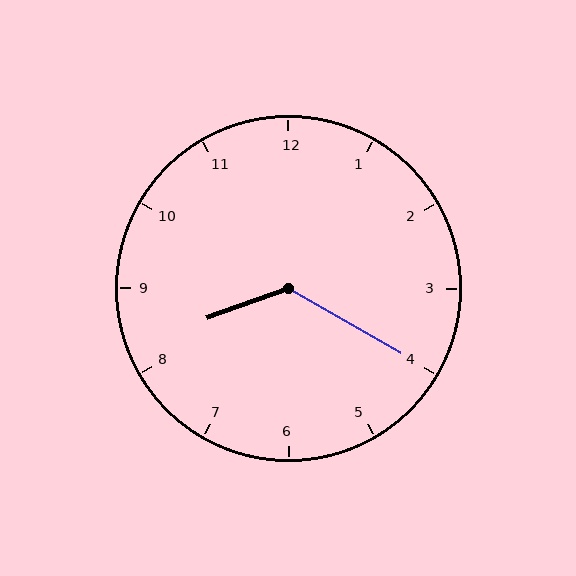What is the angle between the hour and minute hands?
Approximately 130 degrees.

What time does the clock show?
8:20.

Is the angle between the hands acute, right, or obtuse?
It is obtuse.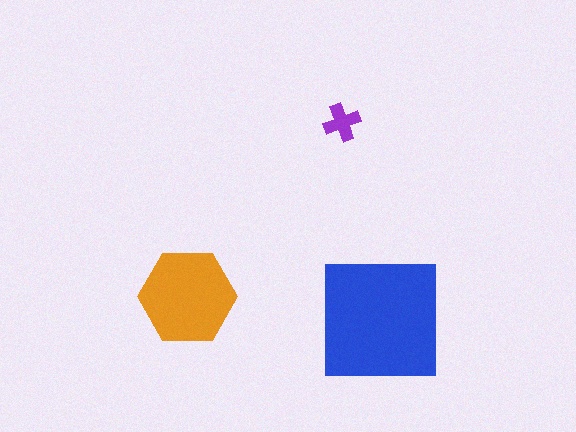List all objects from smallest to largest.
The purple cross, the orange hexagon, the blue square.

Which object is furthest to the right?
The blue square is rightmost.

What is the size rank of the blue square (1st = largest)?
1st.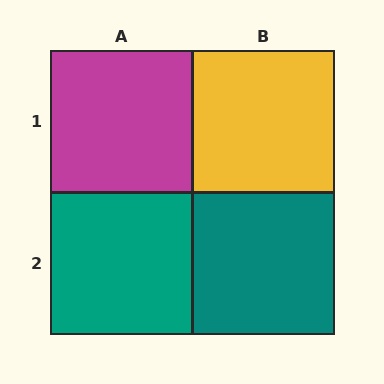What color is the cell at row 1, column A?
Magenta.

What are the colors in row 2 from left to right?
Teal, teal.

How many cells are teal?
2 cells are teal.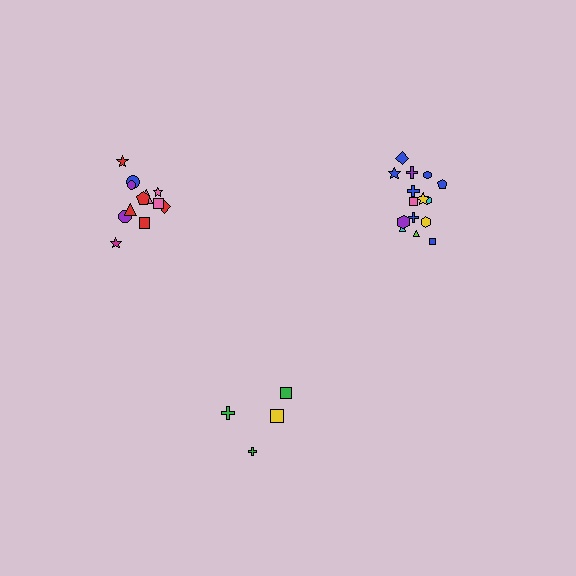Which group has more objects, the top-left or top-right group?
The top-right group.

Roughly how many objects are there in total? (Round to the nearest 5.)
Roughly 30 objects in total.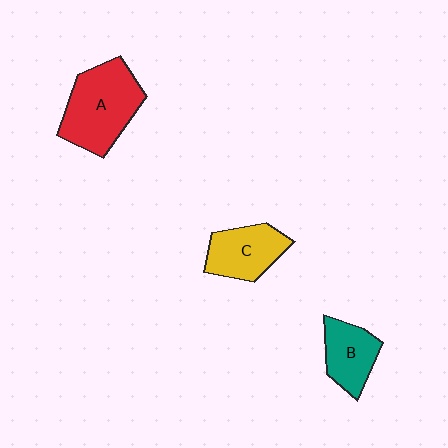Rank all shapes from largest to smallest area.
From largest to smallest: A (red), C (yellow), B (teal).